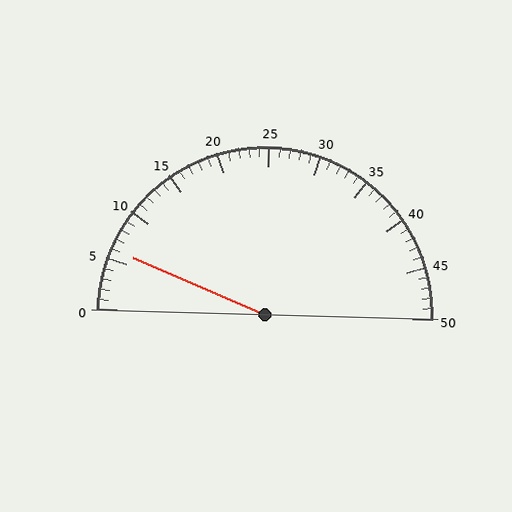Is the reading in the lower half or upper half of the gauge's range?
The reading is in the lower half of the range (0 to 50).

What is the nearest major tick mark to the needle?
The nearest major tick mark is 5.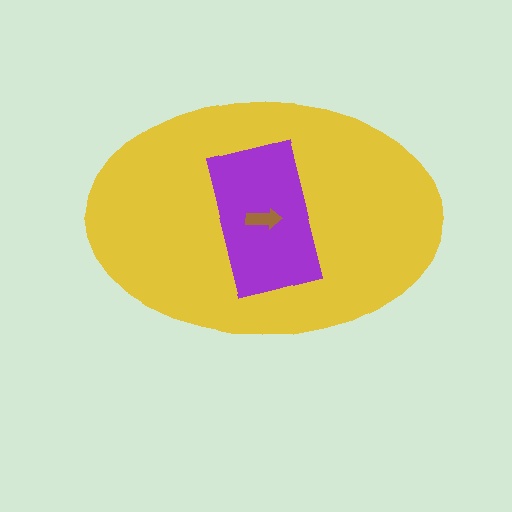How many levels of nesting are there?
3.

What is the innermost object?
The brown arrow.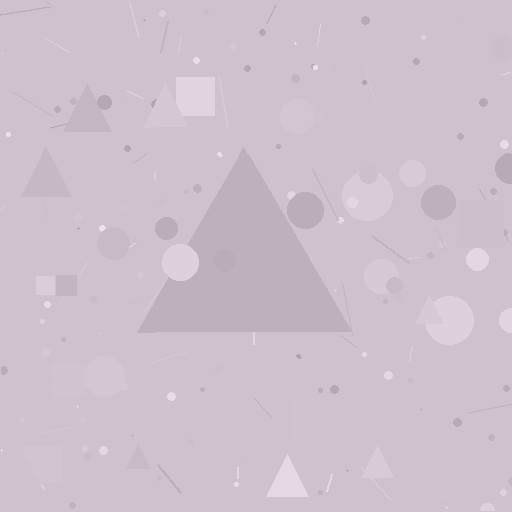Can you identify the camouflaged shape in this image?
The camouflaged shape is a triangle.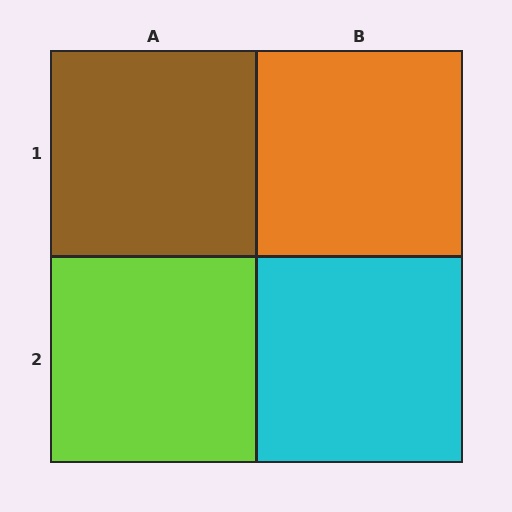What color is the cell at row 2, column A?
Lime.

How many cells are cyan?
1 cell is cyan.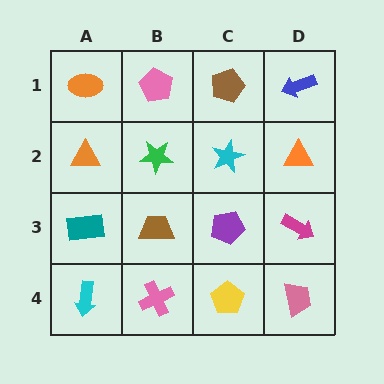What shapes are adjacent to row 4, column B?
A brown trapezoid (row 3, column B), a cyan arrow (row 4, column A), a yellow pentagon (row 4, column C).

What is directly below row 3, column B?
A pink cross.